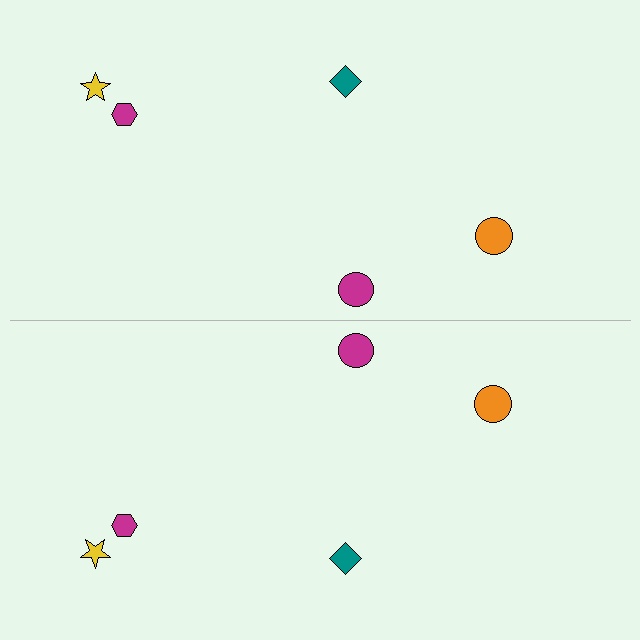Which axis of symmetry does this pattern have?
The pattern has a horizontal axis of symmetry running through the center of the image.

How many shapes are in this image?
There are 10 shapes in this image.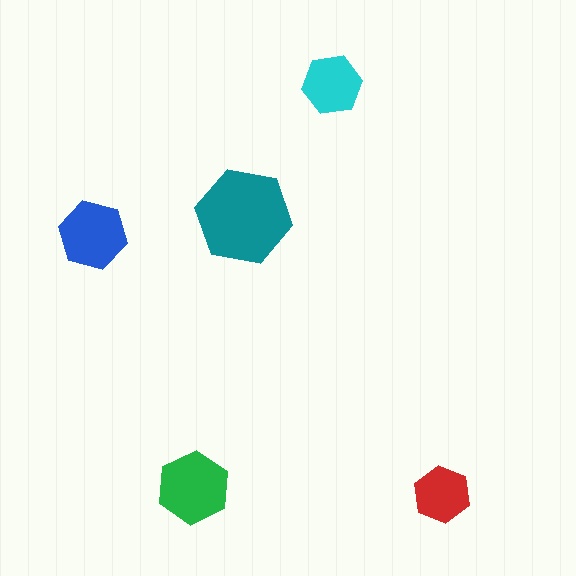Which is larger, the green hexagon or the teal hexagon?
The teal one.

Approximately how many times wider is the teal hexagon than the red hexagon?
About 1.5 times wider.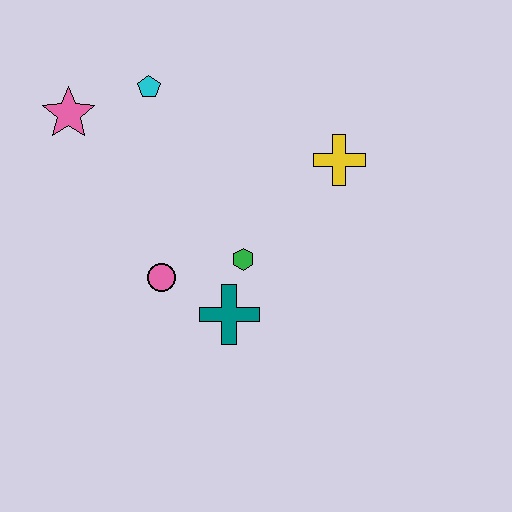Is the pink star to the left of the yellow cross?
Yes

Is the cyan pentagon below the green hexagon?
No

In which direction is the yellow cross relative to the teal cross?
The yellow cross is above the teal cross.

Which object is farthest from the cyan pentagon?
The teal cross is farthest from the cyan pentagon.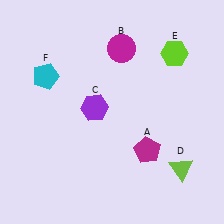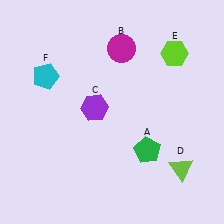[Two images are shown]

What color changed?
The pentagon (A) changed from magenta in Image 1 to green in Image 2.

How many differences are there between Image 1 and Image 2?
There is 1 difference between the two images.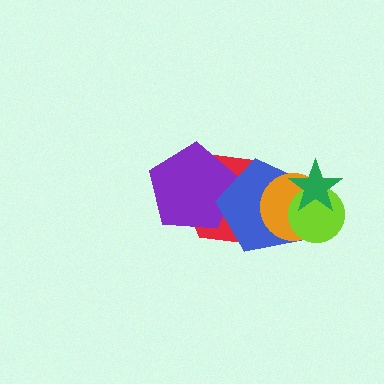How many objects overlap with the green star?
3 objects overlap with the green star.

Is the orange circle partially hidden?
Yes, it is partially covered by another shape.